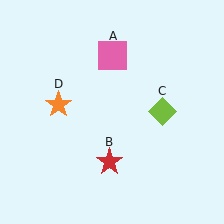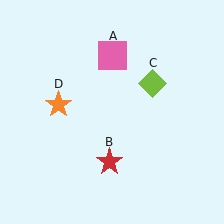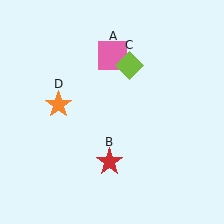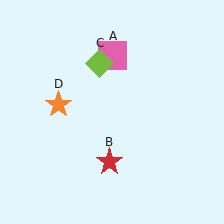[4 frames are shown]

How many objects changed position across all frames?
1 object changed position: lime diamond (object C).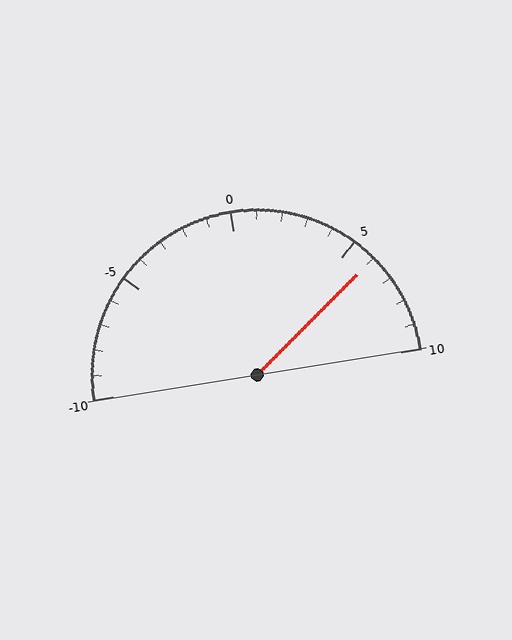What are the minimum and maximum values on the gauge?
The gauge ranges from -10 to 10.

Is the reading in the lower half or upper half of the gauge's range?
The reading is in the upper half of the range (-10 to 10).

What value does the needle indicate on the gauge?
The needle indicates approximately 6.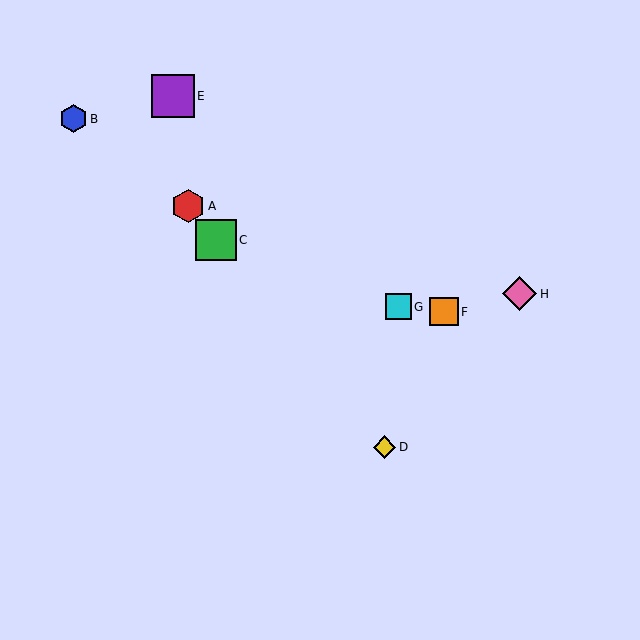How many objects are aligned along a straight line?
3 objects (A, C, D) are aligned along a straight line.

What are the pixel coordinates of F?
Object F is at (444, 312).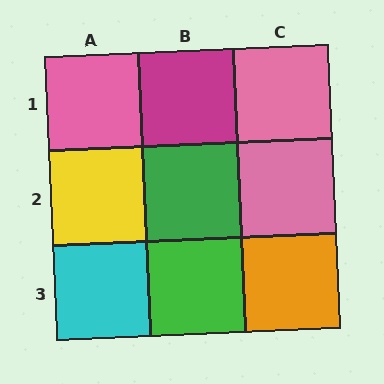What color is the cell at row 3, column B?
Green.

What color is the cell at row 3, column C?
Orange.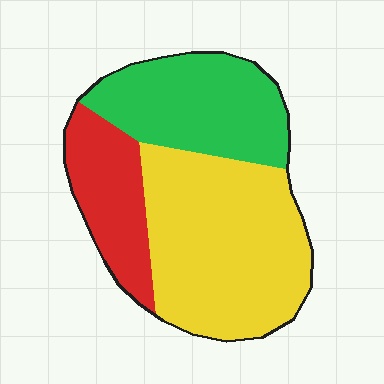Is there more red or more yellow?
Yellow.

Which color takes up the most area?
Yellow, at roughly 50%.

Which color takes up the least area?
Red, at roughly 20%.